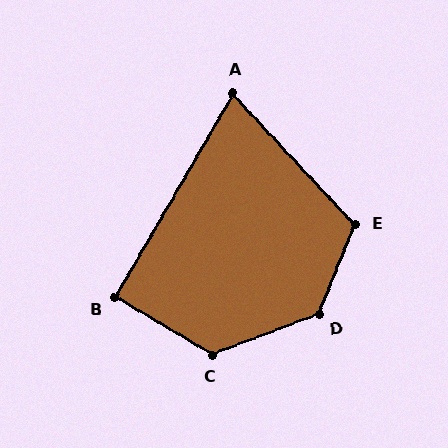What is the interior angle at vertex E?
Approximately 115 degrees (obtuse).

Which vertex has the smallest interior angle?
A, at approximately 73 degrees.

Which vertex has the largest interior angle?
D, at approximately 132 degrees.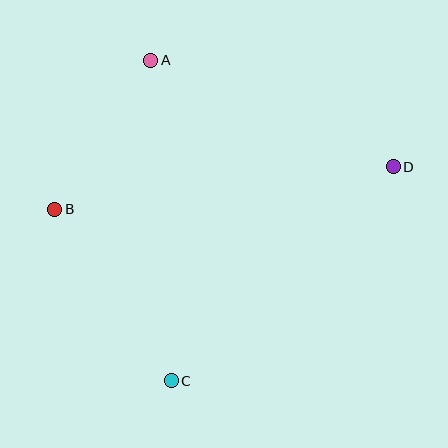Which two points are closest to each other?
Points A and B are closest to each other.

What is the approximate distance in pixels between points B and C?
The distance between B and C is approximately 208 pixels.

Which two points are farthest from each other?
Points B and D are farthest from each other.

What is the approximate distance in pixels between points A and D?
The distance between A and D is approximately 265 pixels.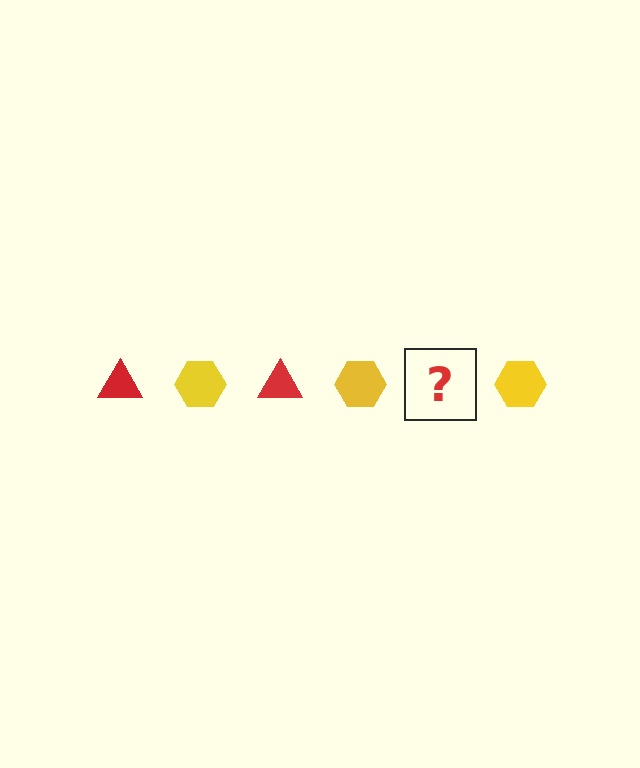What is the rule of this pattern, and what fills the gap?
The rule is that the pattern alternates between red triangle and yellow hexagon. The gap should be filled with a red triangle.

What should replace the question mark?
The question mark should be replaced with a red triangle.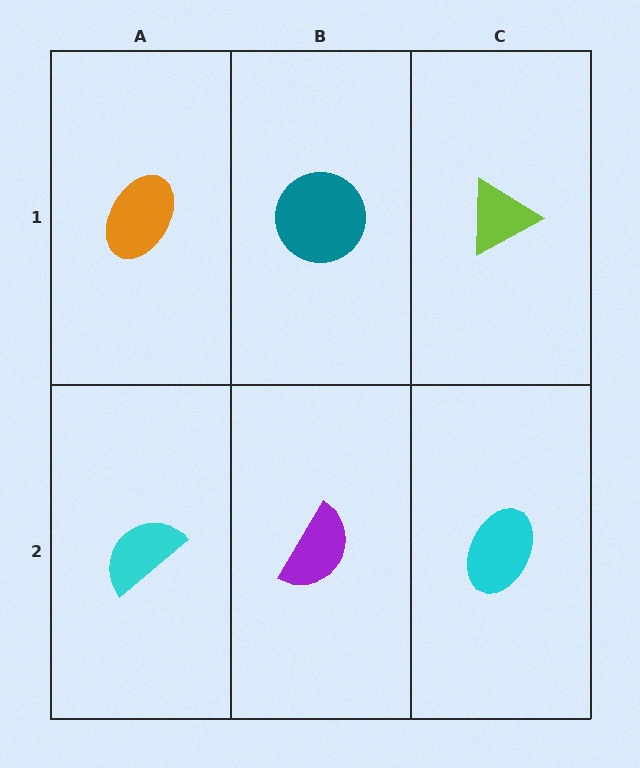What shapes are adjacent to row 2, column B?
A teal circle (row 1, column B), a cyan semicircle (row 2, column A), a cyan ellipse (row 2, column C).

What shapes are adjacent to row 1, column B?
A purple semicircle (row 2, column B), an orange ellipse (row 1, column A), a lime triangle (row 1, column C).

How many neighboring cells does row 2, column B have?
3.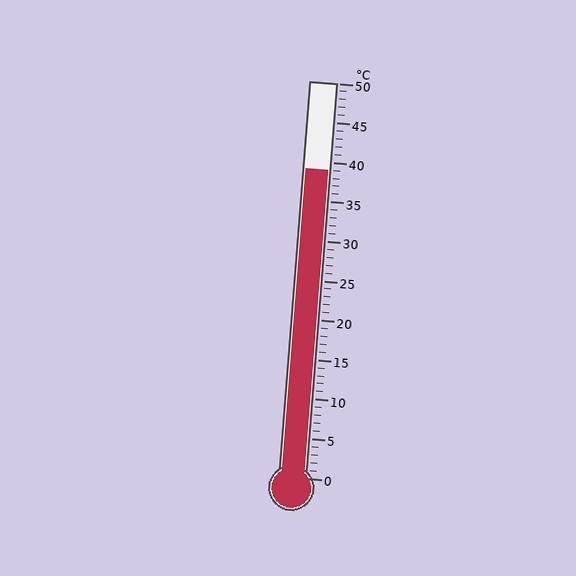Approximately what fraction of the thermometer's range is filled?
The thermometer is filled to approximately 80% of its range.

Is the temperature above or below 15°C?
The temperature is above 15°C.